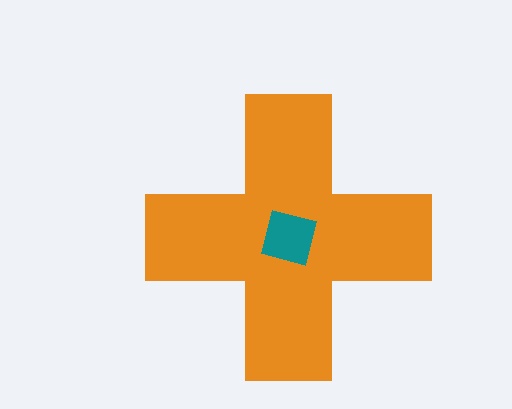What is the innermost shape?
The teal square.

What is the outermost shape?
The orange cross.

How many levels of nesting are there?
2.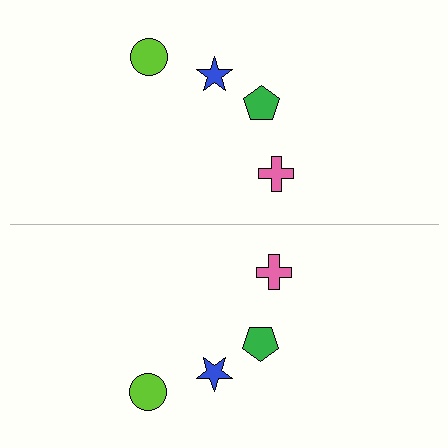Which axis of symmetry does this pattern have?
The pattern has a horizontal axis of symmetry running through the center of the image.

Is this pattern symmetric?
Yes, this pattern has bilateral (reflection) symmetry.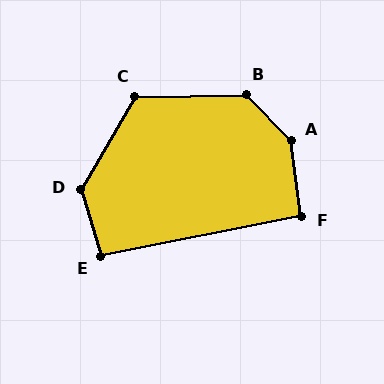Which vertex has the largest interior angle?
A, at approximately 143 degrees.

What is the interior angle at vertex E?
Approximately 95 degrees (obtuse).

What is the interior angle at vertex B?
Approximately 133 degrees (obtuse).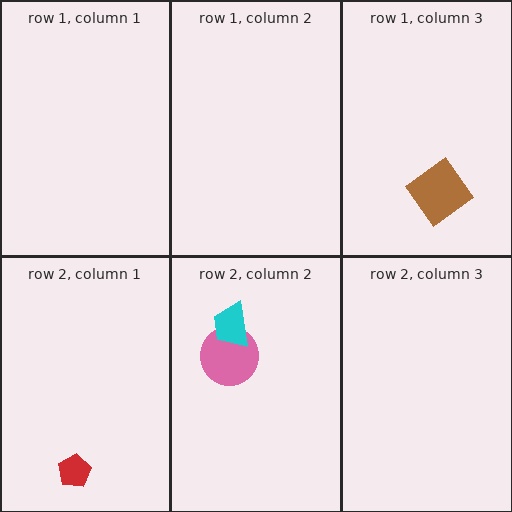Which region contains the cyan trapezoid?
The row 2, column 2 region.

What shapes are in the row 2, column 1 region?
The red pentagon.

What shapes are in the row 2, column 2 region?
The pink circle, the cyan trapezoid.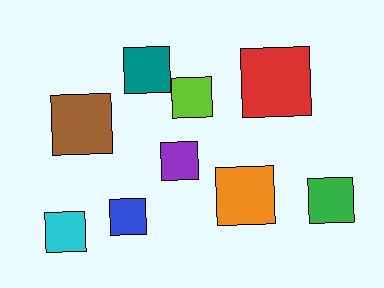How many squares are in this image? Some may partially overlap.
There are 9 squares.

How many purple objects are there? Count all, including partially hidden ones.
There is 1 purple object.